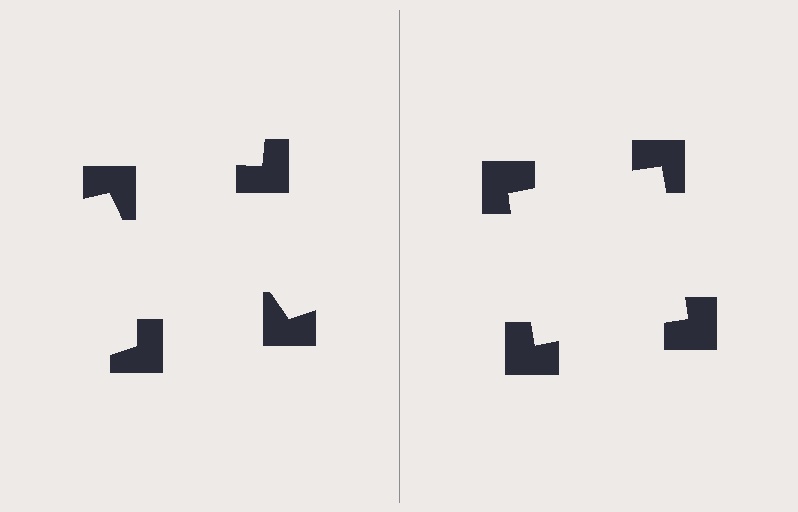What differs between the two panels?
The notched squares are positioned identically on both sides; only the wedge orientations differ. On the right they align to a square; on the left they are misaligned.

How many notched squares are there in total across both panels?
8 — 4 on each side.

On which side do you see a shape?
An illusory square appears on the right side. On the left side the wedge cuts are rotated, so no coherent shape forms.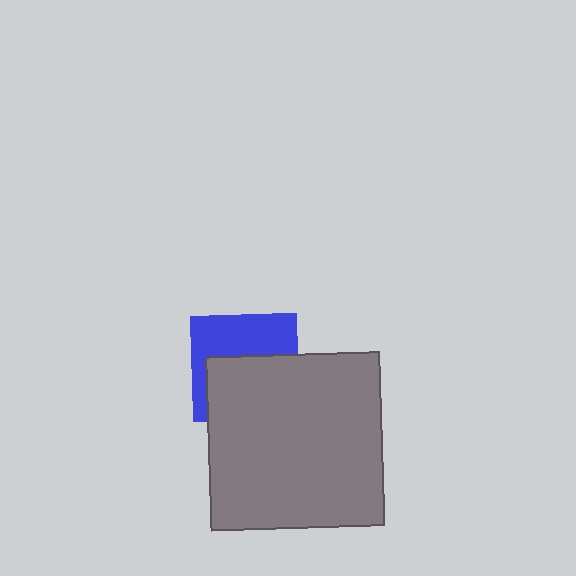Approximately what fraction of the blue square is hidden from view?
Roughly 54% of the blue square is hidden behind the gray square.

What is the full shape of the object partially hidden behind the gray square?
The partially hidden object is a blue square.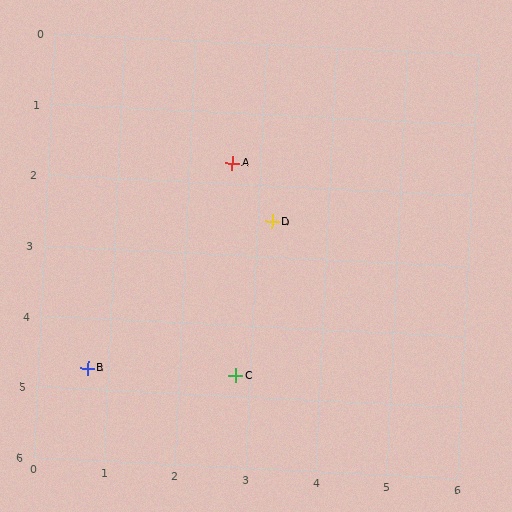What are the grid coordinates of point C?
Point C is at approximately (2.8, 4.7).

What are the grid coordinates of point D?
Point D is at approximately (3.2, 2.5).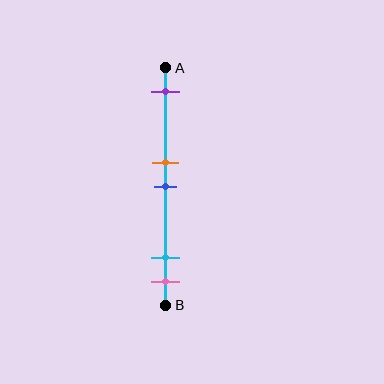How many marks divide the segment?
There are 5 marks dividing the segment.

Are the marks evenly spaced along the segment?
No, the marks are not evenly spaced.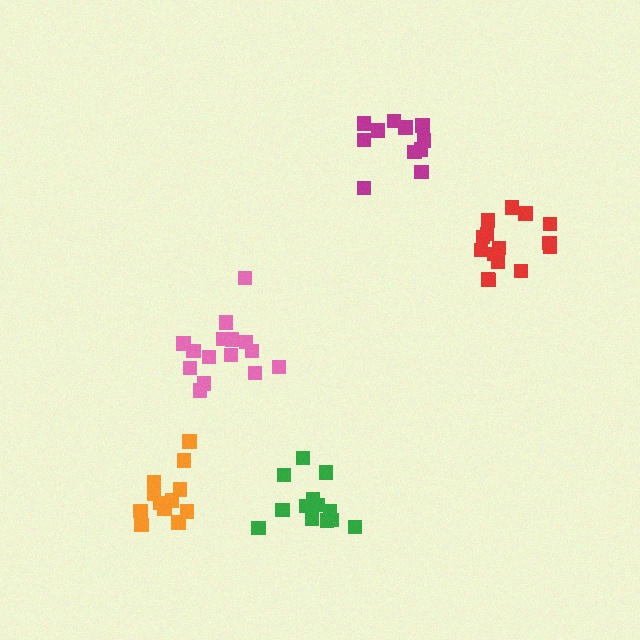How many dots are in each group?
Group 1: 12 dots, Group 2: 15 dots, Group 3: 11 dots, Group 4: 13 dots, Group 5: 15 dots (66 total).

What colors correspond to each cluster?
The clusters are colored: orange, pink, magenta, green, red.